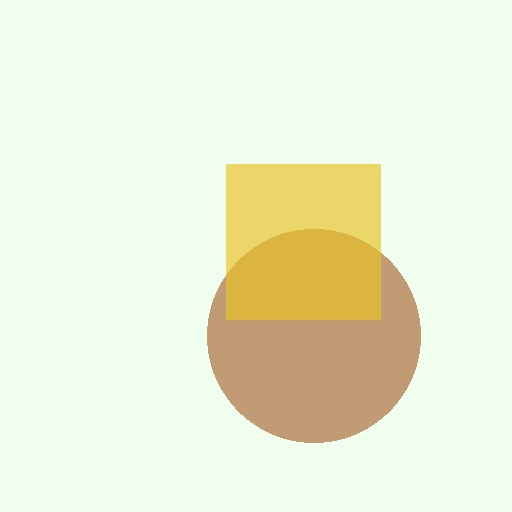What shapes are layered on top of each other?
The layered shapes are: a brown circle, a yellow square.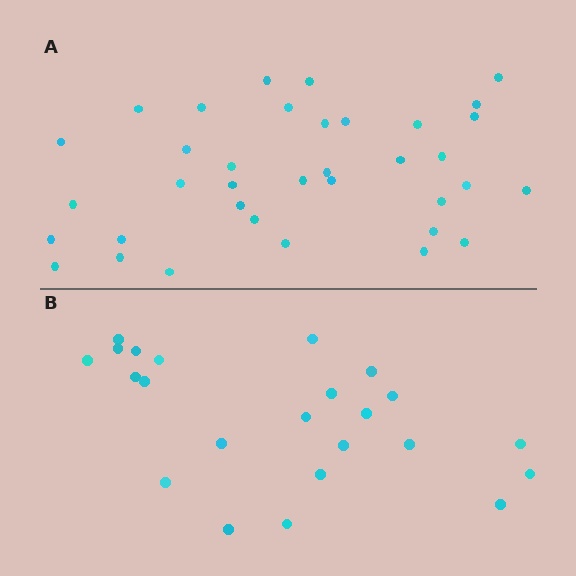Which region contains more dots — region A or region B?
Region A (the top region) has more dots.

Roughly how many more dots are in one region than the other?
Region A has approximately 15 more dots than region B.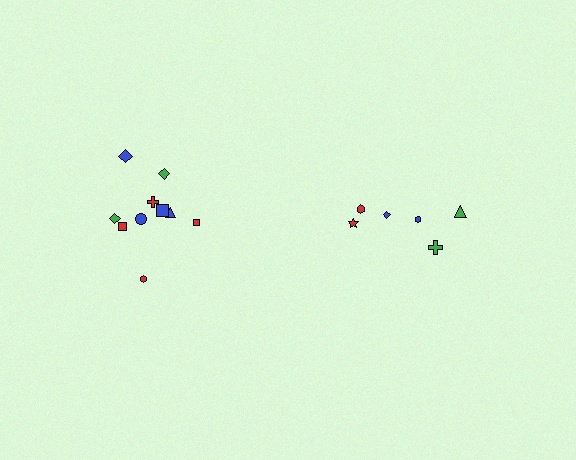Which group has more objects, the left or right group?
The left group.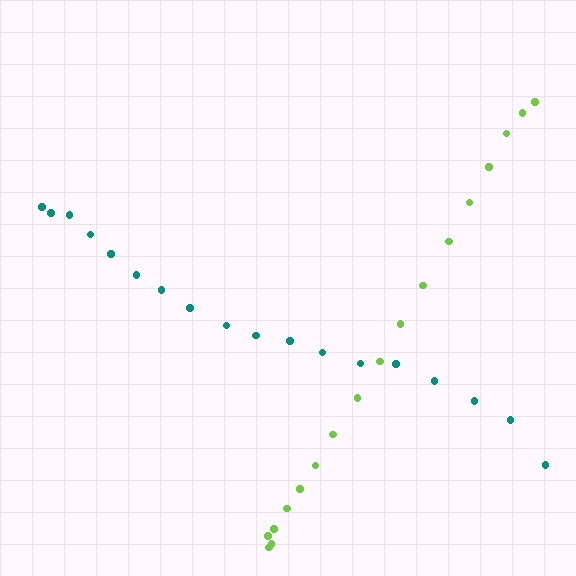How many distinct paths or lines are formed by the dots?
There are 2 distinct paths.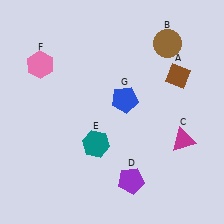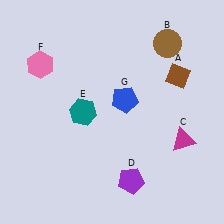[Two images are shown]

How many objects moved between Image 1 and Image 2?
1 object moved between the two images.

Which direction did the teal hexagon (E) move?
The teal hexagon (E) moved up.